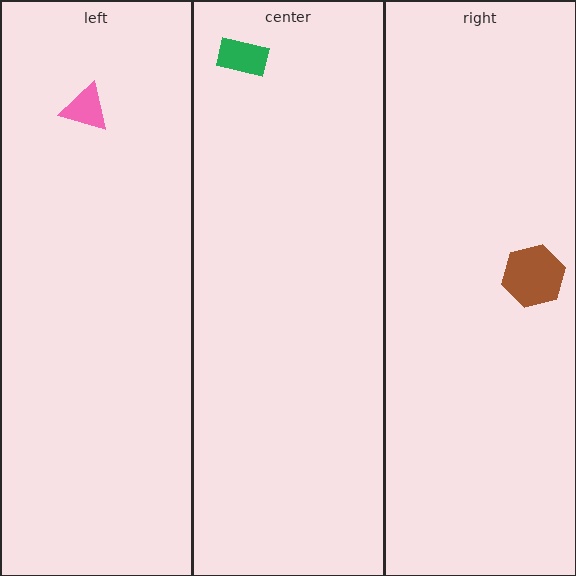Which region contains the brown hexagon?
The right region.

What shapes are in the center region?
The green rectangle.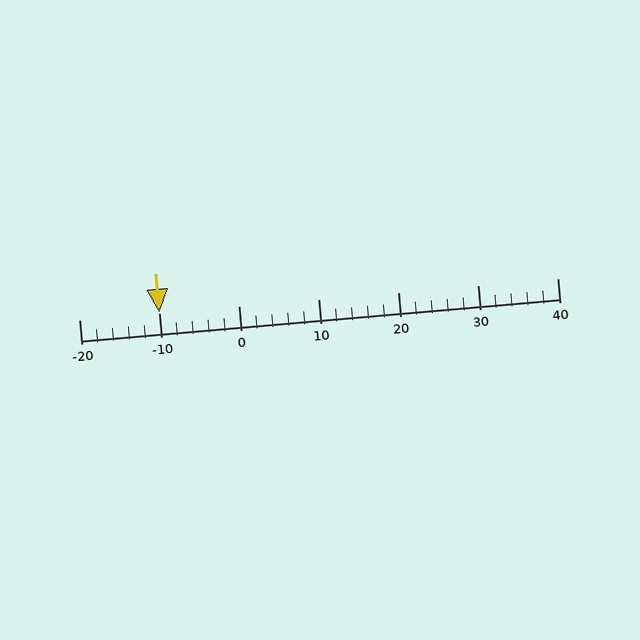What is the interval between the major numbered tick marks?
The major tick marks are spaced 10 units apart.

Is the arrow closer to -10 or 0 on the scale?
The arrow is closer to -10.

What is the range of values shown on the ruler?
The ruler shows values from -20 to 40.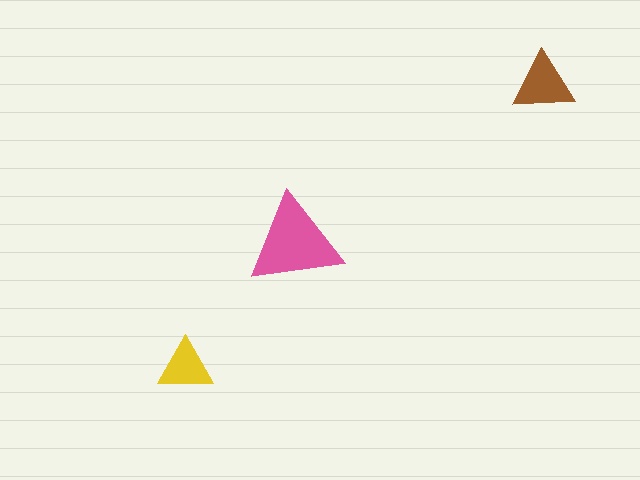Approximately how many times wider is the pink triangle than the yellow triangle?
About 1.5 times wider.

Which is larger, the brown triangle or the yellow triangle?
The brown one.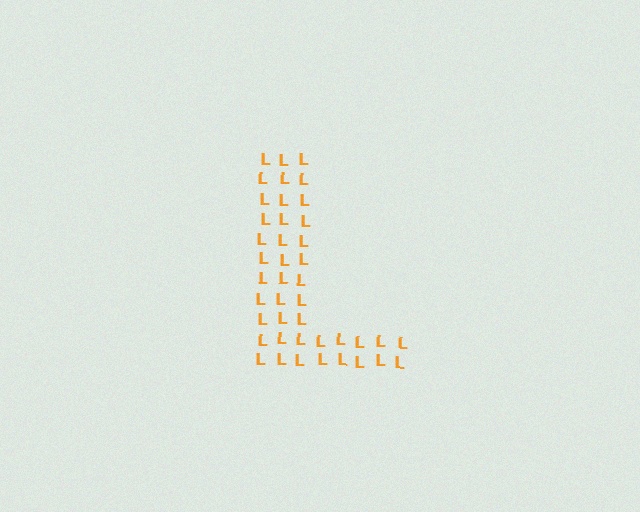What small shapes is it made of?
It is made of small letter L's.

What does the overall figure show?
The overall figure shows the letter L.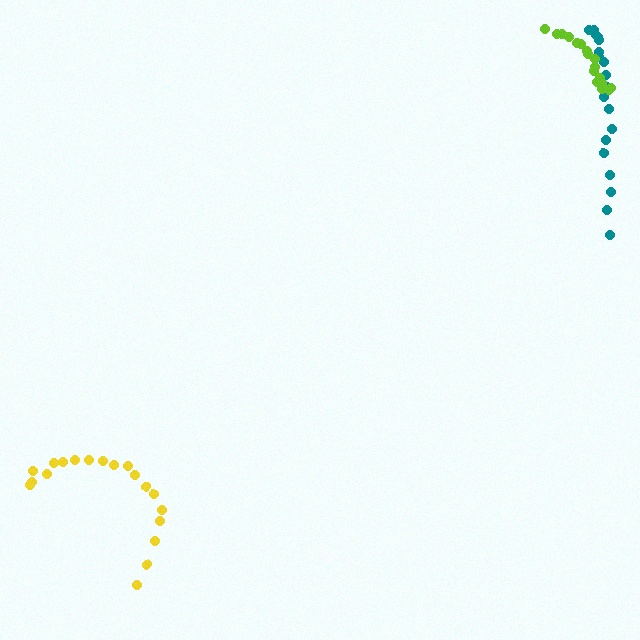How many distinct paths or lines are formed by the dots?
There are 3 distinct paths.